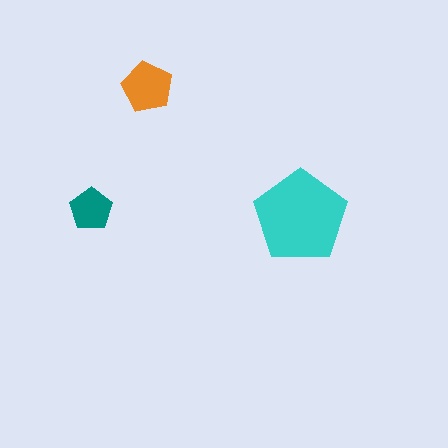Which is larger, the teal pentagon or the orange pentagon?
The orange one.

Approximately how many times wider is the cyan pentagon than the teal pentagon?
About 2 times wider.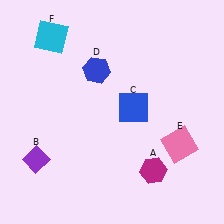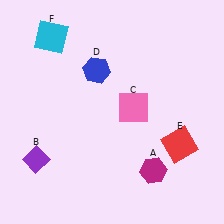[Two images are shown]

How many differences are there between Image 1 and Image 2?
There are 2 differences between the two images.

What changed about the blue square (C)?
In Image 1, C is blue. In Image 2, it changed to pink.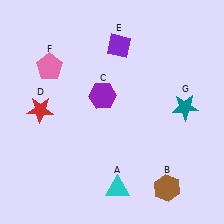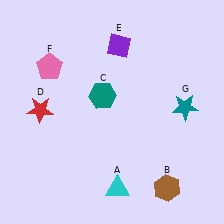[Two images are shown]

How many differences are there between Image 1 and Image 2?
There is 1 difference between the two images.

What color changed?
The hexagon (C) changed from purple in Image 1 to teal in Image 2.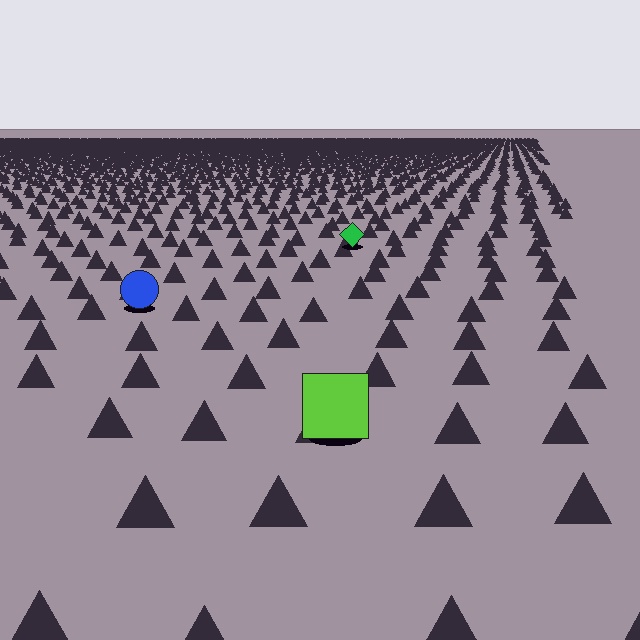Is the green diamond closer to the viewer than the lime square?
No. The lime square is closer — you can tell from the texture gradient: the ground texture is coarser near it.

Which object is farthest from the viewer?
The green diamond is farthest from the viewer. It appears smaller and the ground texture around it is denser.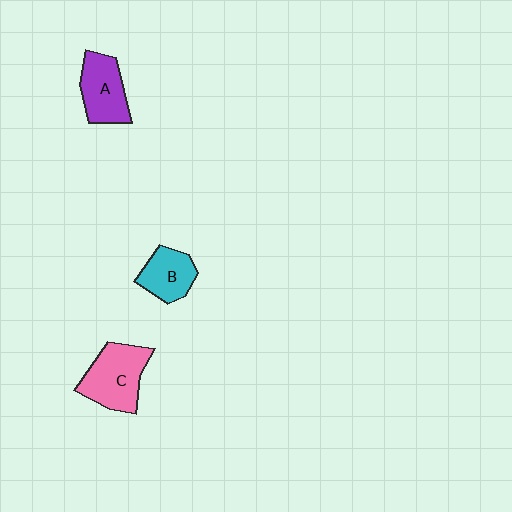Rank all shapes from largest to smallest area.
From largest to smallest: C (pink), A (purple), B (cyan).